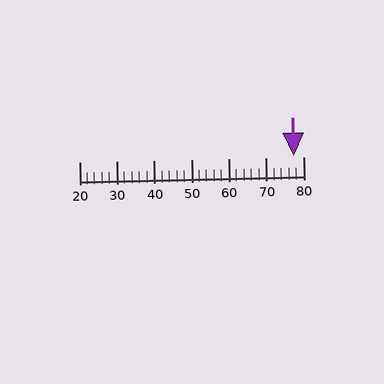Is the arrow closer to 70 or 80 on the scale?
The arrow is closer to 80.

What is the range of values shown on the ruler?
The ruler shows values from 20 to 80.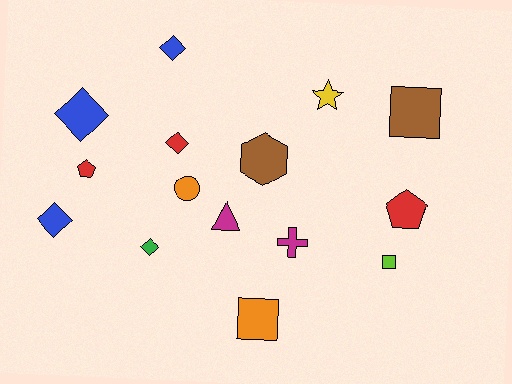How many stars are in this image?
There is 1 star.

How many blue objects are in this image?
There are 3 blue objects.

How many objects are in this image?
There are 15 objects.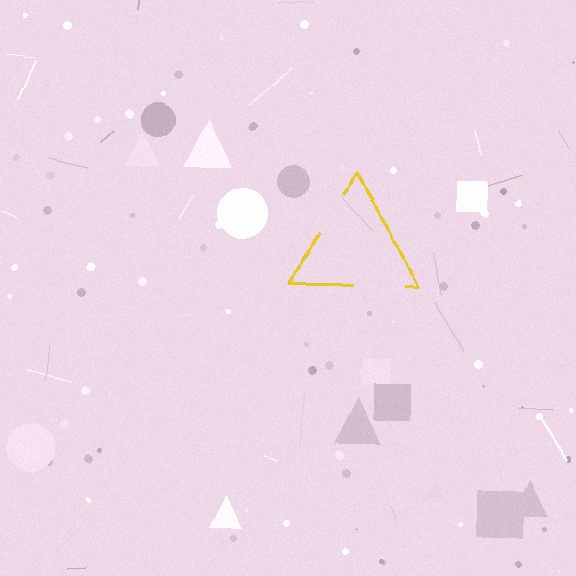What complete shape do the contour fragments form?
The contour fragments form a triangle.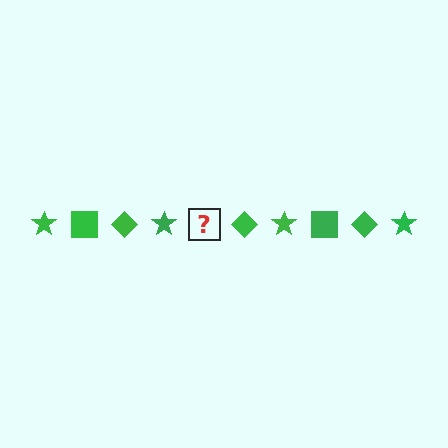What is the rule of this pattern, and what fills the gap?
The rule is that the pattern cycles through star, square, diamond shapes in green. The gap should be filled with a green square.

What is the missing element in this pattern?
The missing element is a green square.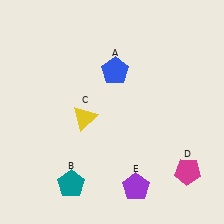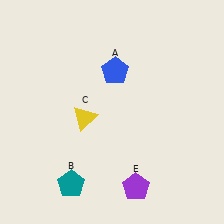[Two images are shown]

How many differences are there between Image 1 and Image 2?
There is 1 difference between the two images.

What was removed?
The magenta pentagon (D) was removed in Image 2.